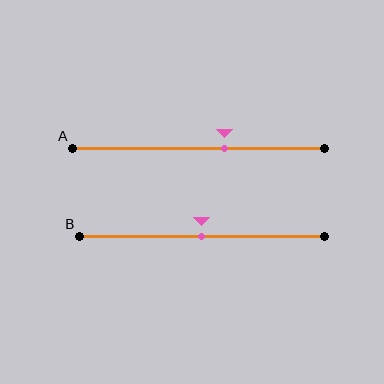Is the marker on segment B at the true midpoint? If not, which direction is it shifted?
Yes, the marker on segment B is at the true midpoint.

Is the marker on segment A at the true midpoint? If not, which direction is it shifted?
No, the marker on segment A is shifted to the right by about 10% of the segment length.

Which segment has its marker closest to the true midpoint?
Segment B has its marker closest to the true midpoint.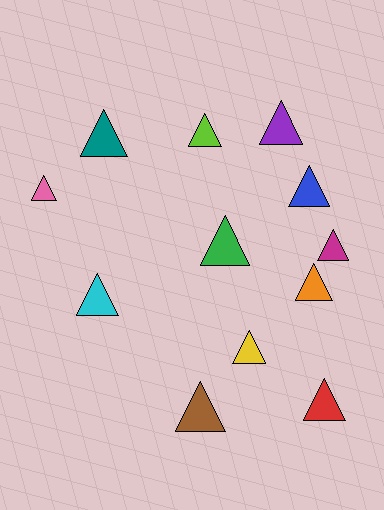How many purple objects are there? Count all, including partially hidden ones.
There is 1 purple object.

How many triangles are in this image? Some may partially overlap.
There are 12 triangles.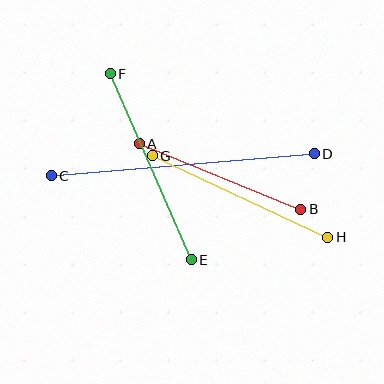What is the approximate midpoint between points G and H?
The midpoint is at approximately (240, 197) pixels.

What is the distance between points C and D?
The distance is approximately 264 pixels.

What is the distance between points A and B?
The distance is approximately 174 pixels.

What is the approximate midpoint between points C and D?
The midpoint is at approximately (183, 165) pixels.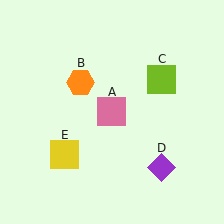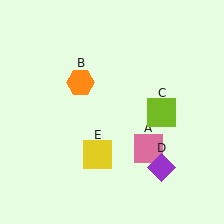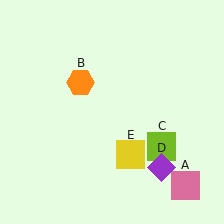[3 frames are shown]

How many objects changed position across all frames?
3 objects changed position: pink square (object A), lime square (object C), yellow square (object E).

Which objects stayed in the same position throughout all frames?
Orange hexagon (object B) and purple diamond (object D) remained stationary.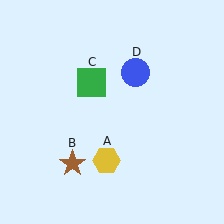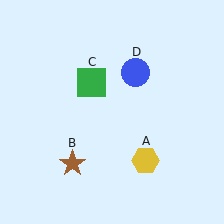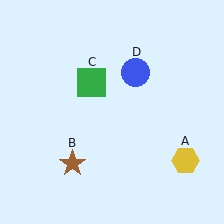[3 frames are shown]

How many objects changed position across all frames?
1 object changed position: yellow hexagon (object A).